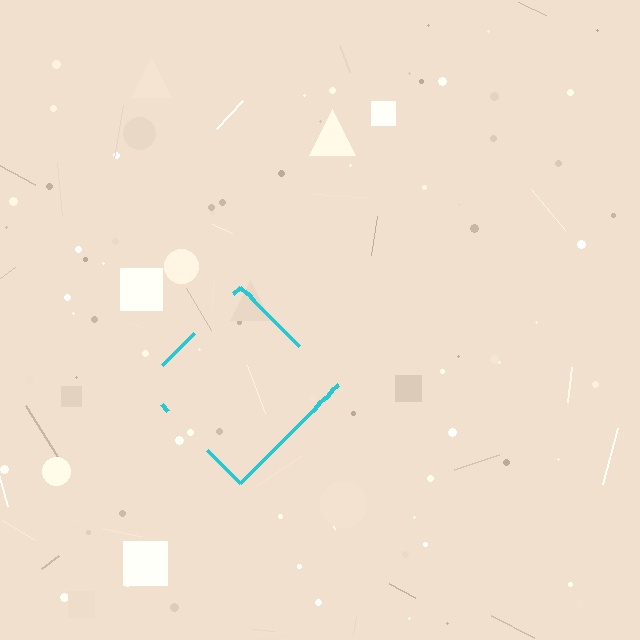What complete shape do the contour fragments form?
The contour fragments form a diamond.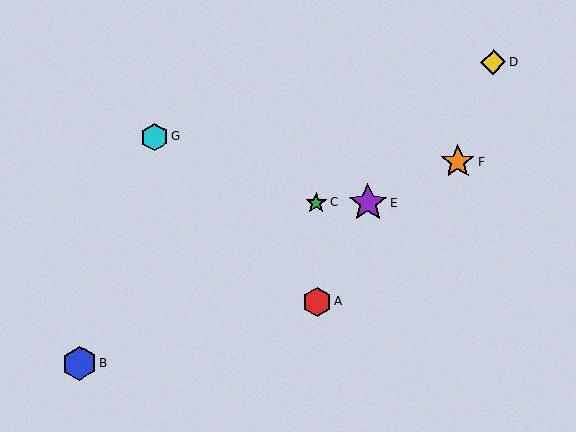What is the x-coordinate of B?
Object B is at x≈79.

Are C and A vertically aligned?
Yes, both are at x≈316.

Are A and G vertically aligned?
No, A is at x≈317 and G is at x≈154.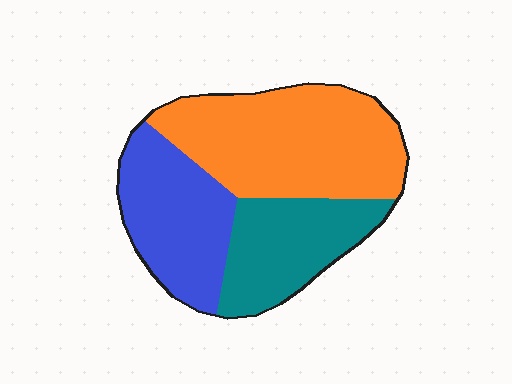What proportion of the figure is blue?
Blue covers around 30% of the figure.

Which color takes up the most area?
Orange, at roughly 45%.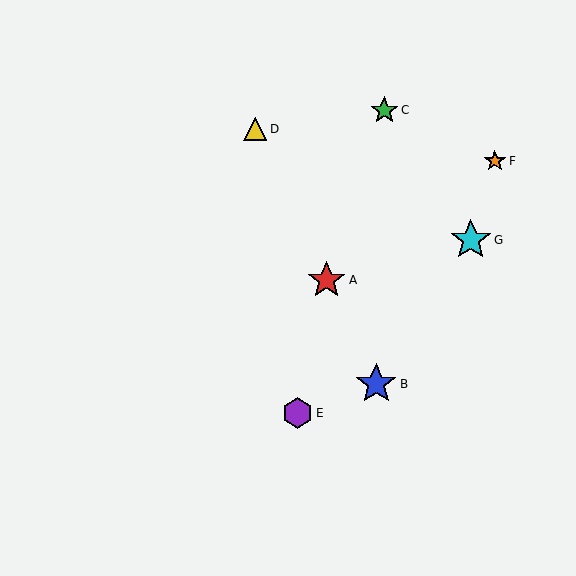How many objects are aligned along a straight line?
3 objects (A, B, D) are aligned along a straight line.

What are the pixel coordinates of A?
Object A is at (327, 280).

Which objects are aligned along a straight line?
Objects A, B, D are aligned along a straight line.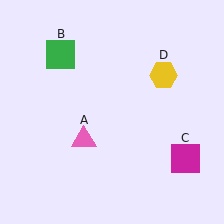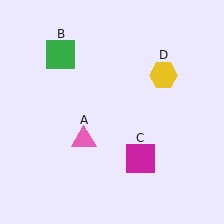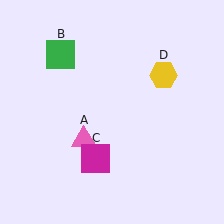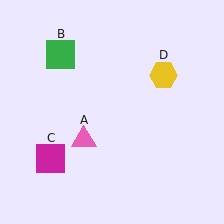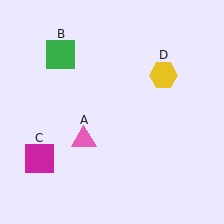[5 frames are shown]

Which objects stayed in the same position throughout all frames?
Pink triangle (object A) and green square (object B) and yellow hexagon (object D) remained stationary.